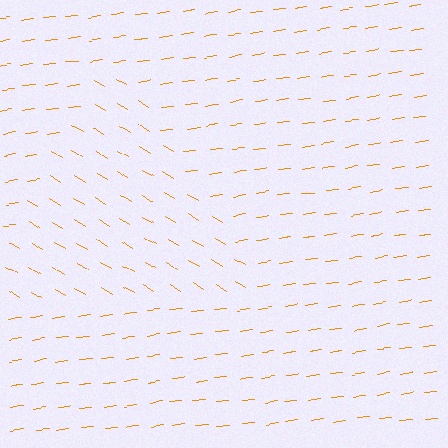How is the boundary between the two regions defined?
The boundary is defined purely by a change in line orientation (approximately 39 degrees difference). All lines are the same color and thickness.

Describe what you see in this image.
The image is filled with small orange line segments. A triangle region in the image has lines oriented differently from the surrounding lines, creating a visible texture boundary.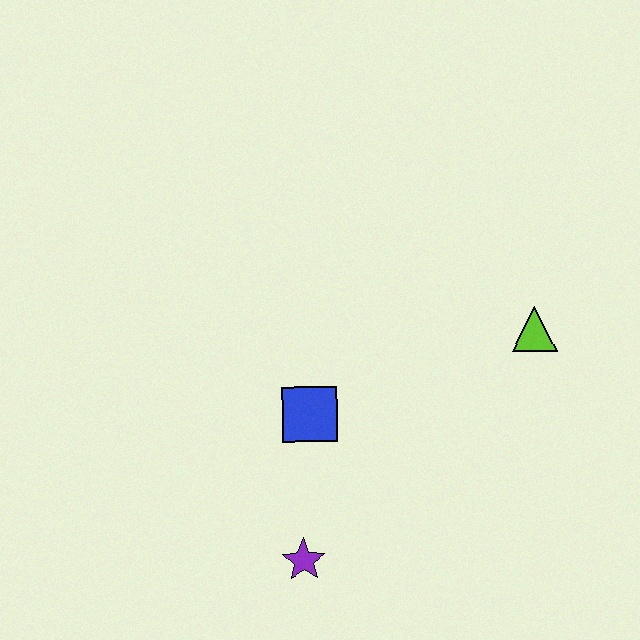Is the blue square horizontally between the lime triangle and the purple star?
Yes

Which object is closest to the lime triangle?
The blue square is closest to the lime triangle.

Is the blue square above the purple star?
Yes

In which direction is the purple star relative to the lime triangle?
The purple star is to the left of the lime triangle.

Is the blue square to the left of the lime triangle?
Yes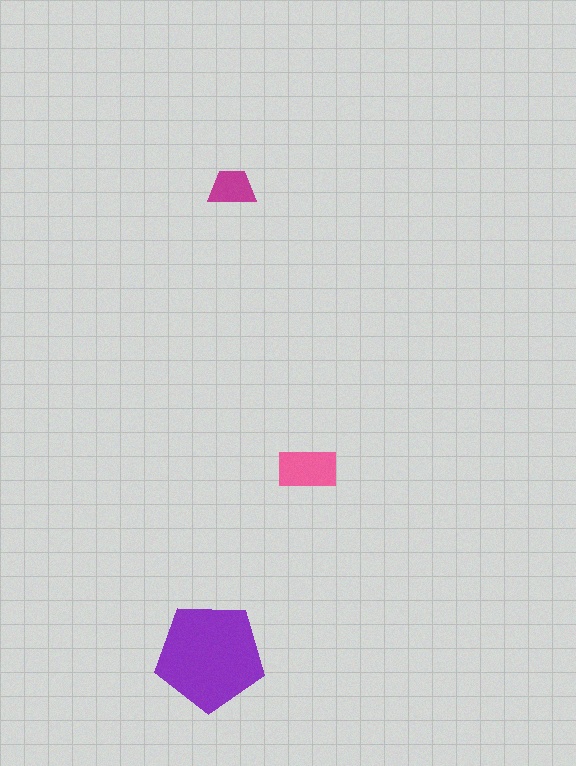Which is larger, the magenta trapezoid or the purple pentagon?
The purple pentagon.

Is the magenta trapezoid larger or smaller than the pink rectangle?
Smaller.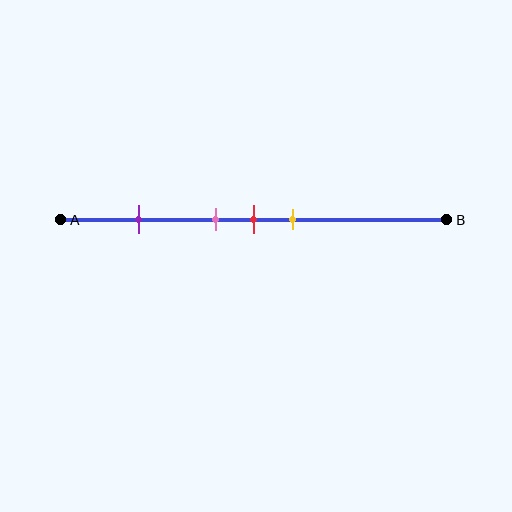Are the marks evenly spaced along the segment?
No, the marks are not evenly spaced.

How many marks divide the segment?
There are 4 marks dividing the segment.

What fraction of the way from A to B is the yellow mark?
The yellow mark is approximately 60% (0.6) of the way from A to B.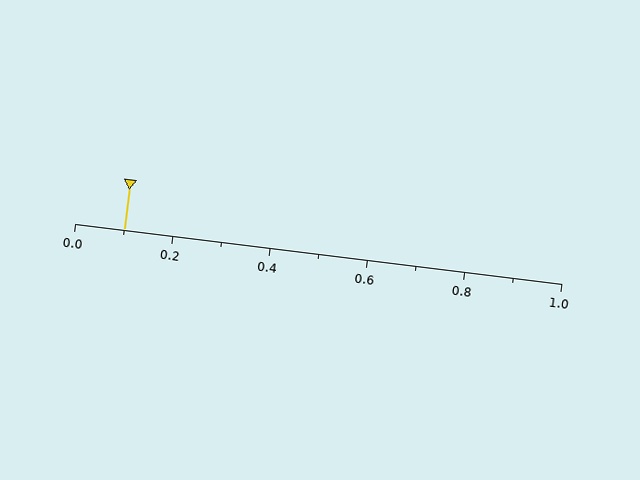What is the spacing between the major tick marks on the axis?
The major ticks are spaced 0.2 apart.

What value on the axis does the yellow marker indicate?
The marker indicates approximately 0.1.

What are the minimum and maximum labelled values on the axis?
The axis runs from 0.0 to 1.0.